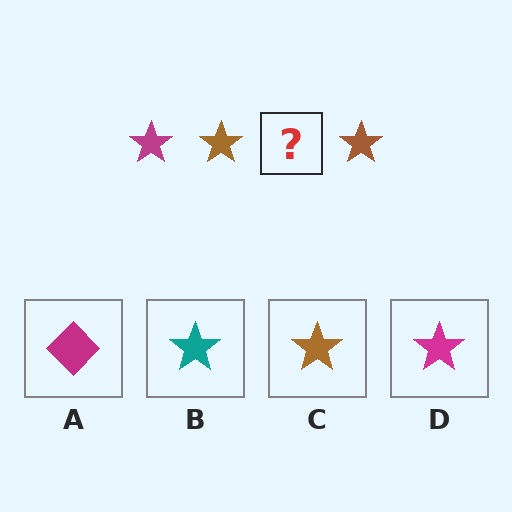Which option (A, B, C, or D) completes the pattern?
D.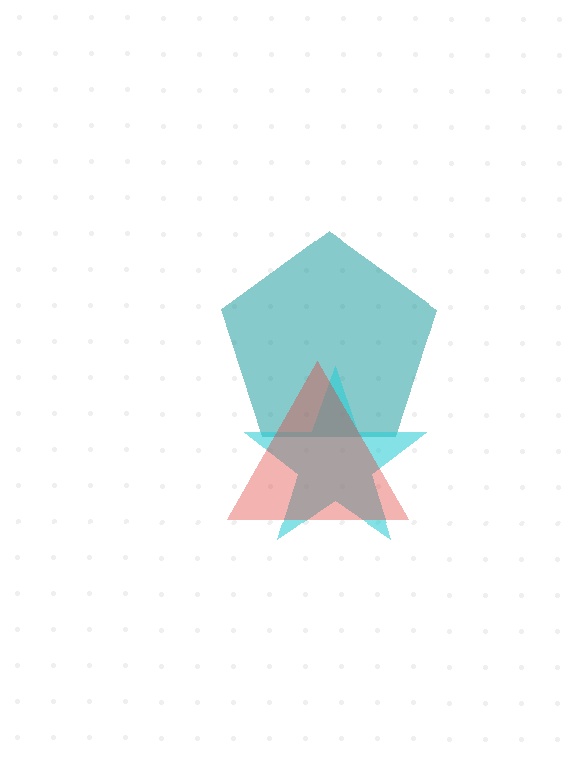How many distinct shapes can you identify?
There are 3 distinct shapes: a teal pentagon, a cyan star, a red triangle.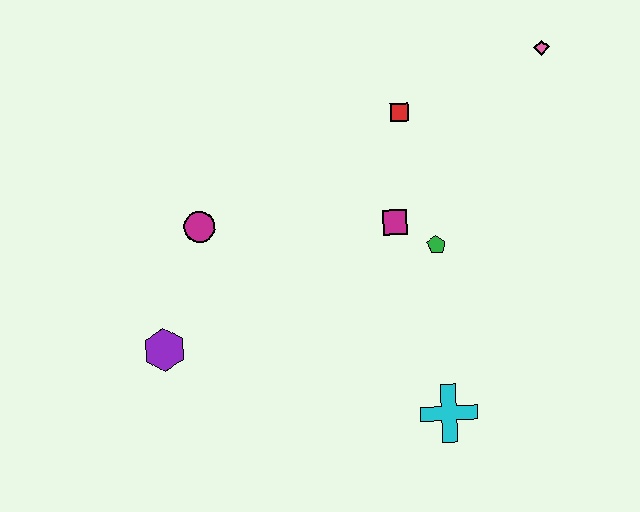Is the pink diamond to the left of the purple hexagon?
No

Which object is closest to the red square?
The magenta square is closest to the red square.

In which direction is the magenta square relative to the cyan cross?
The magenta square is above the cyan cross.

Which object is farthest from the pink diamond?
The purple hexagon is farthest from the pink diamond.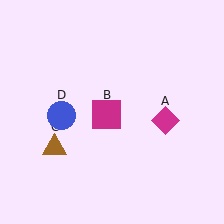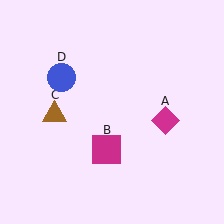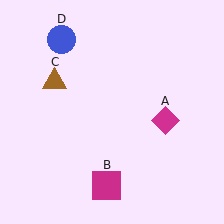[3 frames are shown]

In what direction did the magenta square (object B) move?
The magenta square (object B) moved down.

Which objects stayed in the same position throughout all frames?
Magenta diamond (object A) remained stationary.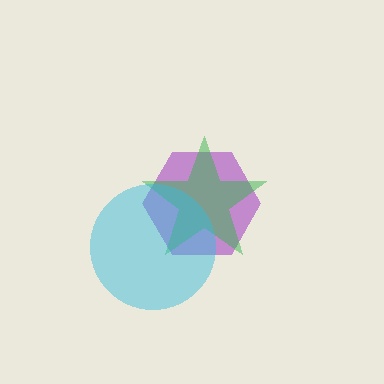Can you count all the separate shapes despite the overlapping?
Yes, there are 3 separate shapes.